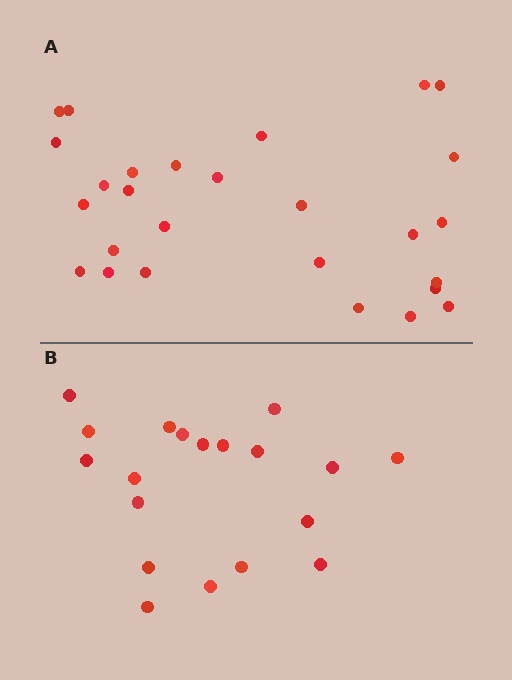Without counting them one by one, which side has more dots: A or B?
Region A (the top region) has more dots.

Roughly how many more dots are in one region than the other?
Region A has roughly 8 or so more dots than region B.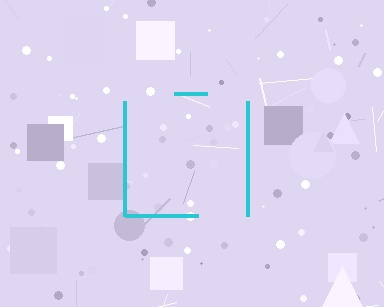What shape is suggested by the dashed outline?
The dashed outline suggests a square.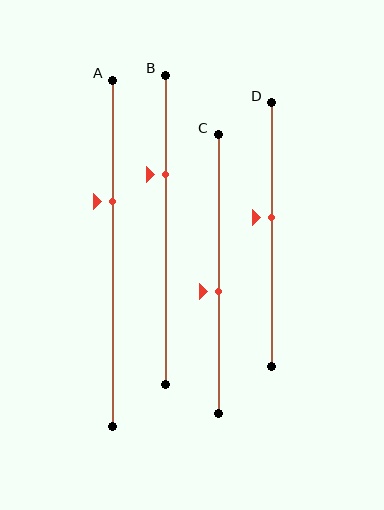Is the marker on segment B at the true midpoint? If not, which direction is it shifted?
No, the marker on segment B is shifted upward by about 18% of the segment length.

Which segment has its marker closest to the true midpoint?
Segment C has its marker closest to the true midpoint.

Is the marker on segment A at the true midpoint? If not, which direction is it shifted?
No, the marker on segment A is shifted upward by about 15% of the segment length.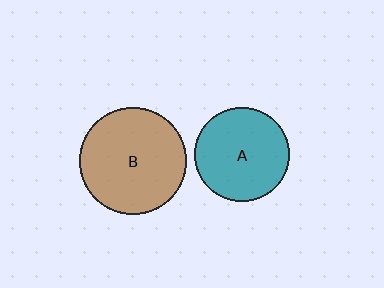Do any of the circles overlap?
No, none of the circles overlap.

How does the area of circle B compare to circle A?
Approximately 1.3 times.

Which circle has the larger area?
Circle B (brown).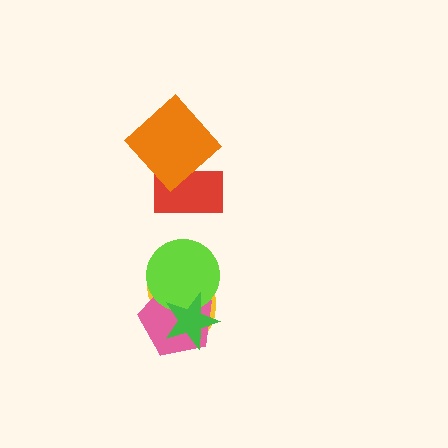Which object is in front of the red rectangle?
The orange diamond is in front of the red rectangle.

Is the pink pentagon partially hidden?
Yes, it is partially covered by another shape.